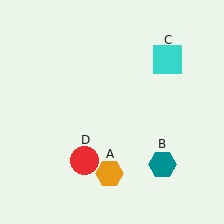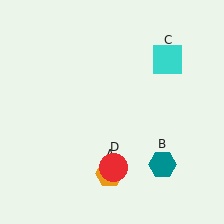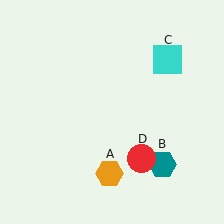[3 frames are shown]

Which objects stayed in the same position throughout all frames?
Orange hexagon (object A) and teal hexagon (object B) and cyan square (object C) remained stationary.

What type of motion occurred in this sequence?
The red circle (object D) rotated counterclockwise around the center of the scene.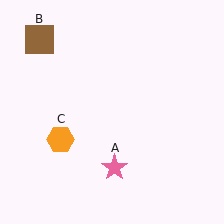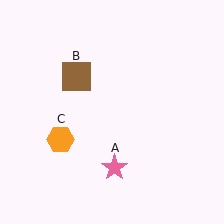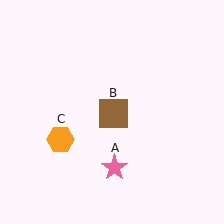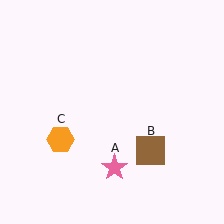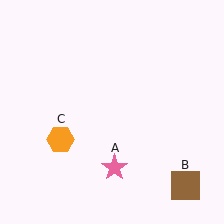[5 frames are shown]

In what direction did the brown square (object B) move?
The brown square (object B) moved down and to the right.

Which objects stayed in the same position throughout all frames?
Pink star (object A) and orange hexagon (object C) remained stationary.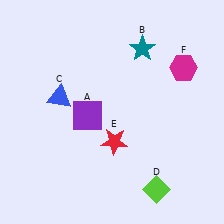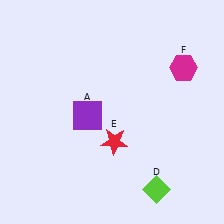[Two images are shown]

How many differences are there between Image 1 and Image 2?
There are 2 differences between the two images.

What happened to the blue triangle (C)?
The blue triangle (C) was removed in Image 2. It was in the top-left area of Image 1.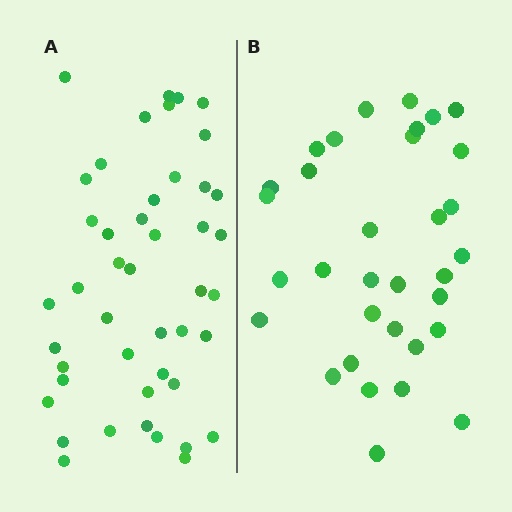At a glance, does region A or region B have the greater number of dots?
Region A (the left region) has more dots.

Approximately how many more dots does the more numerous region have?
Region A has roughly 12 or so more dots than region B.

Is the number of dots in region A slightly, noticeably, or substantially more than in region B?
Region A has noticeably more, but not dramatically so. The ratio is roughly 1.4 to 1.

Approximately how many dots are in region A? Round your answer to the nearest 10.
About 40 dots. (The exact count is 45, which rounds to 40.)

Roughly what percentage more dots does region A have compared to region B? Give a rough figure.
About 35% more.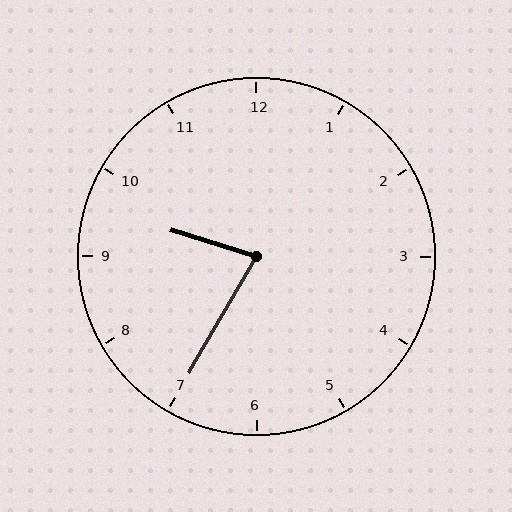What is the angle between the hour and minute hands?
Approximately 78 degrees.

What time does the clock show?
9:35.